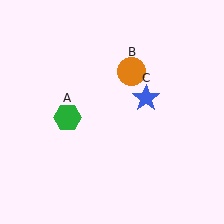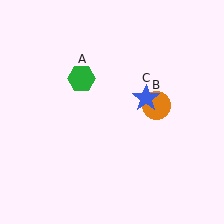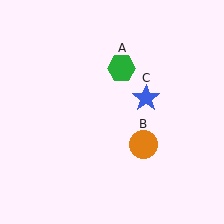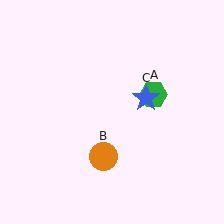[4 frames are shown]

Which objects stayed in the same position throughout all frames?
Blue star (object C) remained stationary.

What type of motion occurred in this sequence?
The green hexagon (object A), orange circle (object B) rotated clockwise around the center of the scene.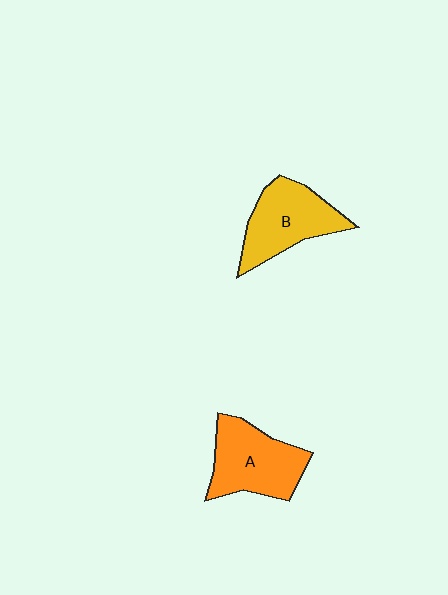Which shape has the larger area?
Shape A (orange).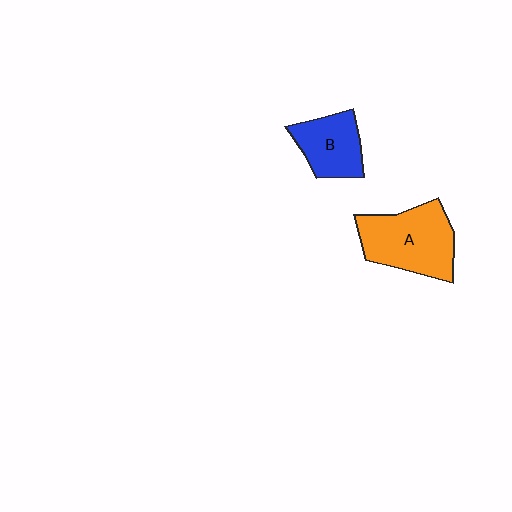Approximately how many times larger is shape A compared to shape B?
Approximately 1.5 times.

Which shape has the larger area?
Shape A (orange).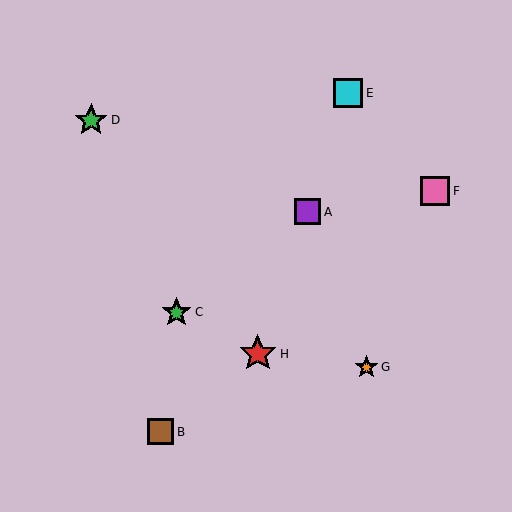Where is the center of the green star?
The center of the green star is at (91, 120).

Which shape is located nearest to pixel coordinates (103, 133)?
The green star (labeled D) at (91, 120) is nearest to that location.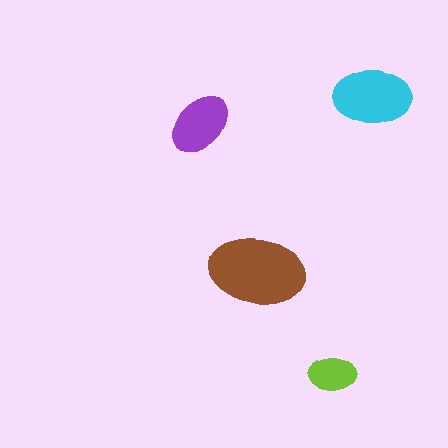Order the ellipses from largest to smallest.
the brown one, the cyan one, the purple one, the lime one.